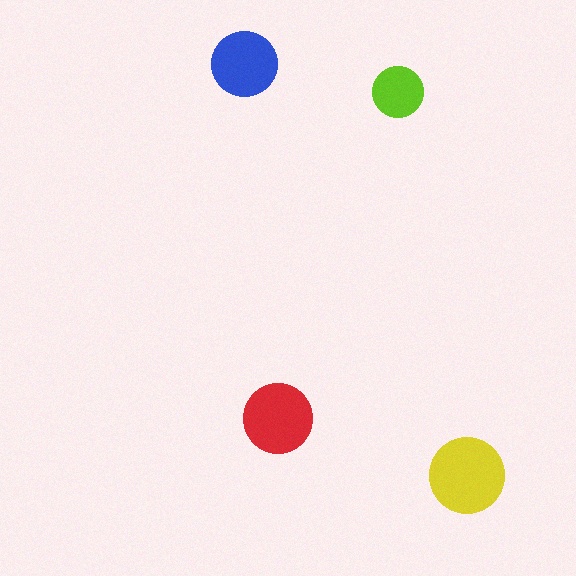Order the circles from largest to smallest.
the yellow one, the red one, the blue one, the lime one.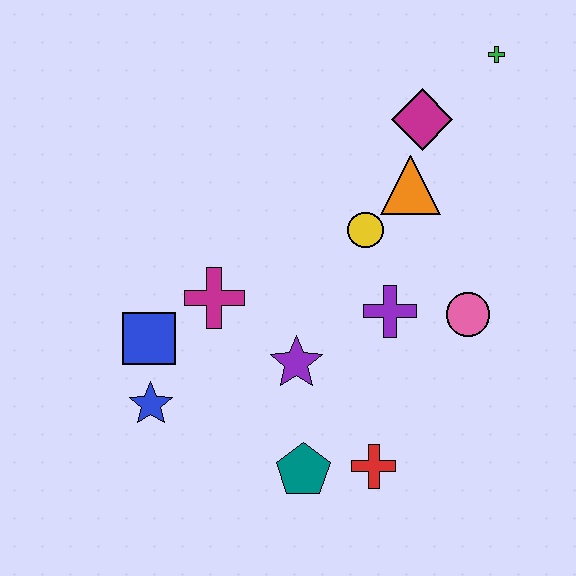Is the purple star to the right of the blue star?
Yes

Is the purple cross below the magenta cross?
Yes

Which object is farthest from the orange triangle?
The blue star is farthest from the orange triangle.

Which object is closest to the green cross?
The magenta diamond is closest to the green cross.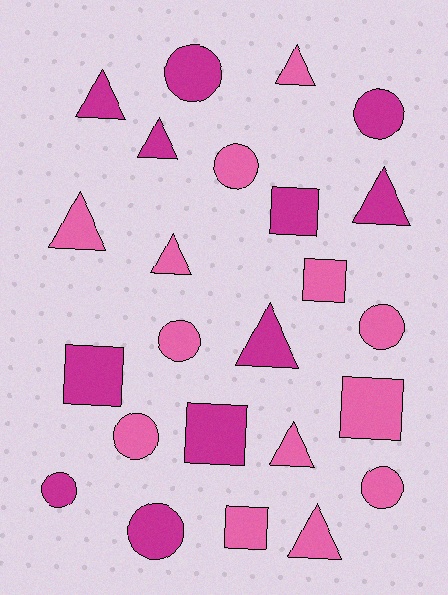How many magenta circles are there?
There are 4 magenta circles.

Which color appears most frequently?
Pink, with 13 objects.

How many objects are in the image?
There are 24 objects.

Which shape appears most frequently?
Circle, with 9 objects.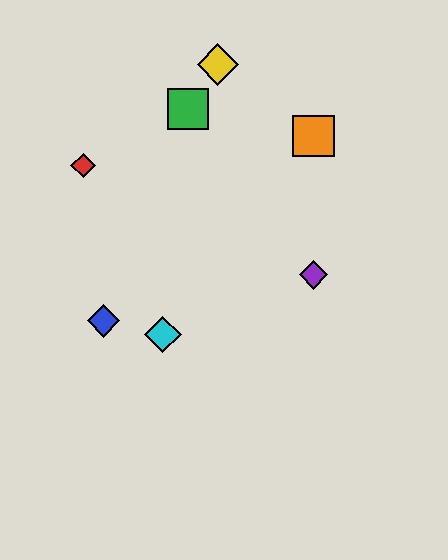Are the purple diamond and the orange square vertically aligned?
Yes, both are at x≈313.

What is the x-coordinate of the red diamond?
The red diamond is at x≈83.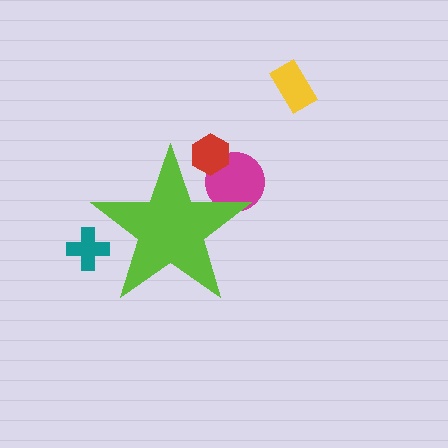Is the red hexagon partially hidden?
Yes, the red hexagon is partially hidden behind the lime star.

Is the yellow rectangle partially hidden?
No, the yellow rectangle is fully visible.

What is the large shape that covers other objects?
A lime star.